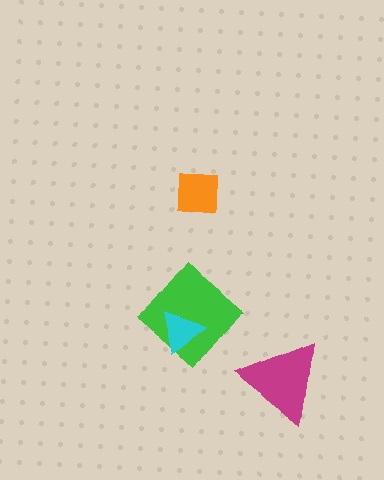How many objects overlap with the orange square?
0 objects overlap with the orange square.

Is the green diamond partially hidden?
Yes, it is partially covered by another shape.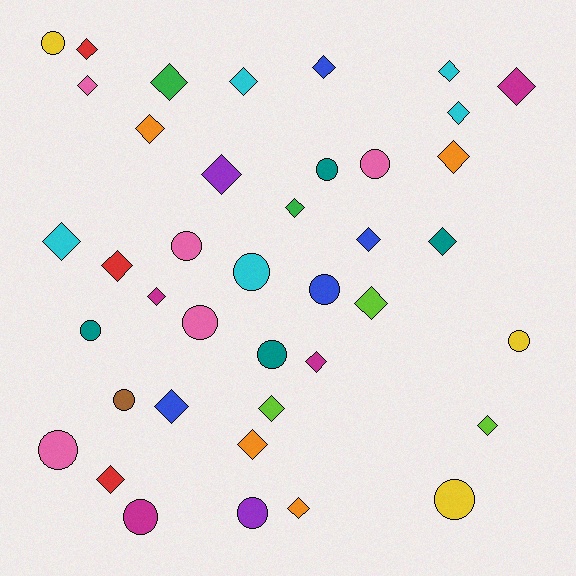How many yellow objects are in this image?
There are 3 yellow objects.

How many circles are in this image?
There are 15 circles.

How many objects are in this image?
There are 40 objects.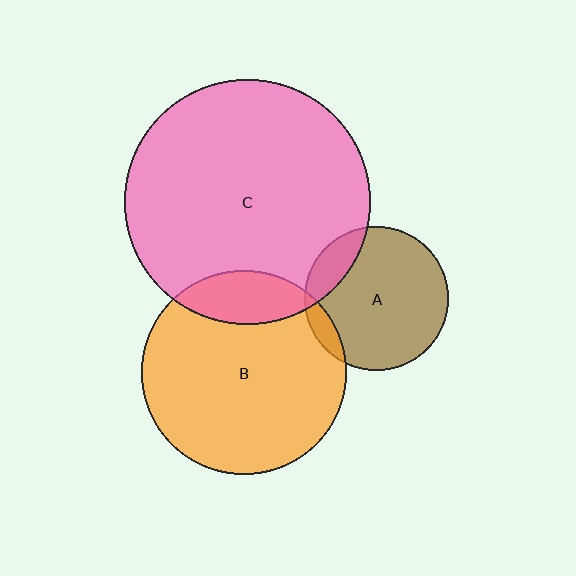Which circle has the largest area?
Circle C (pink).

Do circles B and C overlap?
Yes.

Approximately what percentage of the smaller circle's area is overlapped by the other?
Approximately 15%.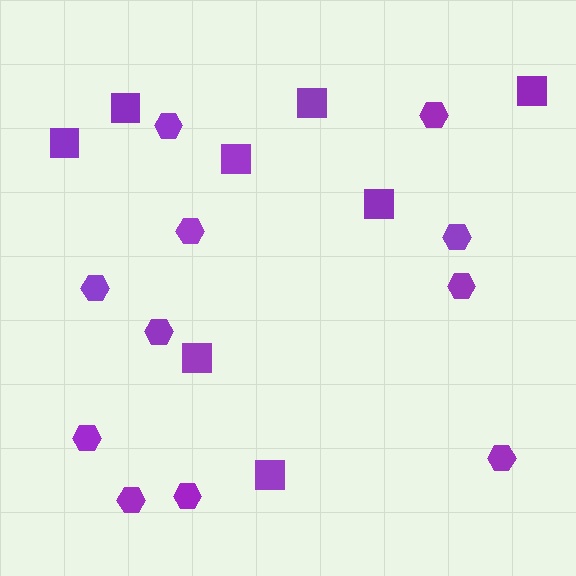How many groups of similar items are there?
There are 2 groups: one group of hexagons (11) and one group of squares (8).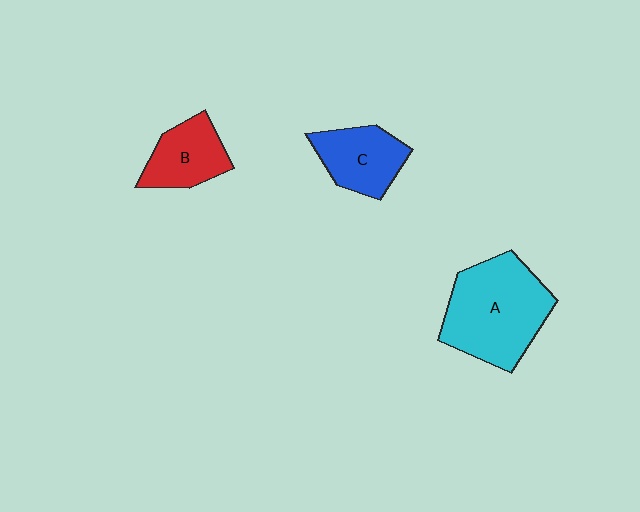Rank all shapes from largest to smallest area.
From largest to smallest: A (cyan), C (blue), B (red).